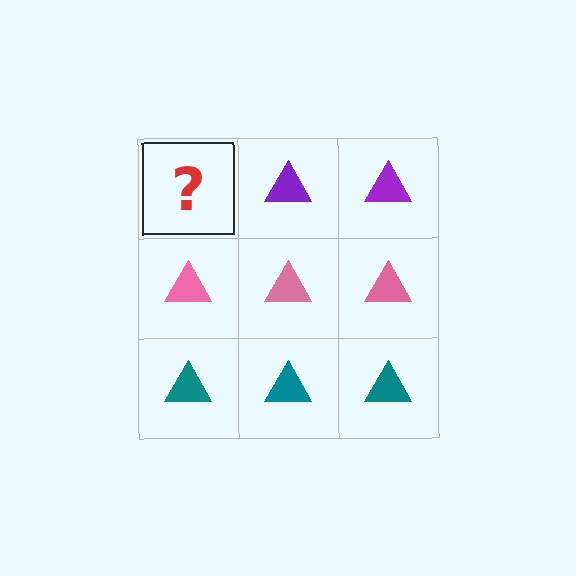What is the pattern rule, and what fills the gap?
The rule is that each row has a consistent color. The gap should be filled with a purple triangle.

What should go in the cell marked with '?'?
The missing cell should contain a purple triangle.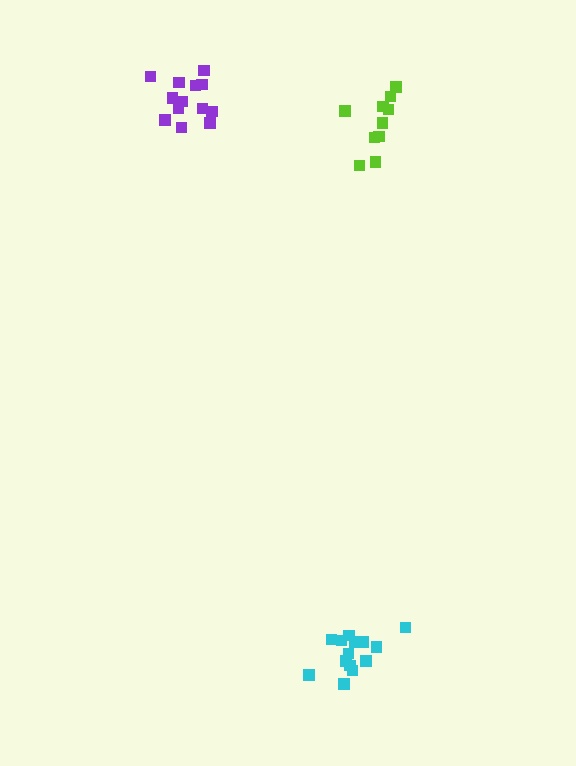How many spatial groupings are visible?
There are 3 spatial groupings.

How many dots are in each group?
Group 1: 14 dots, Group 2: 13 dots, Group 3: 10 dots (37 total).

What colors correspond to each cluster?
The clusters are colored: cyan, purple, lime.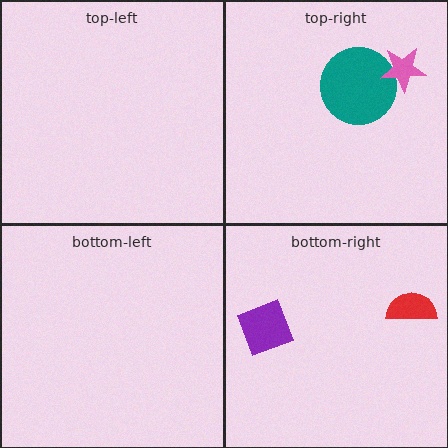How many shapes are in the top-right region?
2.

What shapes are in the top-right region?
The teal circle, the pink star.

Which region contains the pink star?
The top-right region.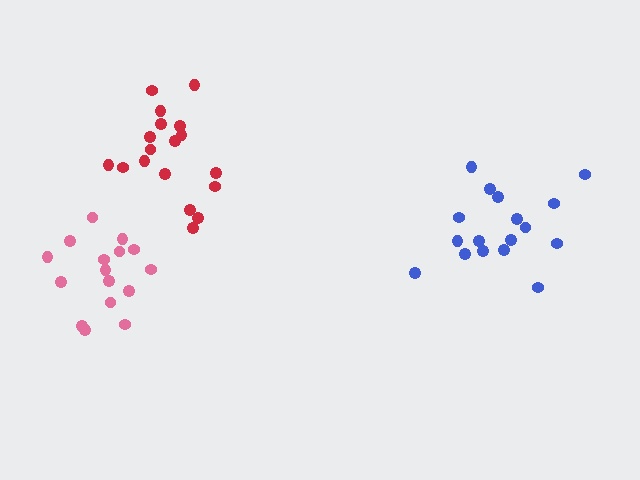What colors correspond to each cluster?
The clusters are colored: red, blue, pink.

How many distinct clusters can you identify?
There are 3 distinct clusters.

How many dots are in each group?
Group 1: 18 dots, Group 2: 17 dots, Group 3: 16 dots (51 total).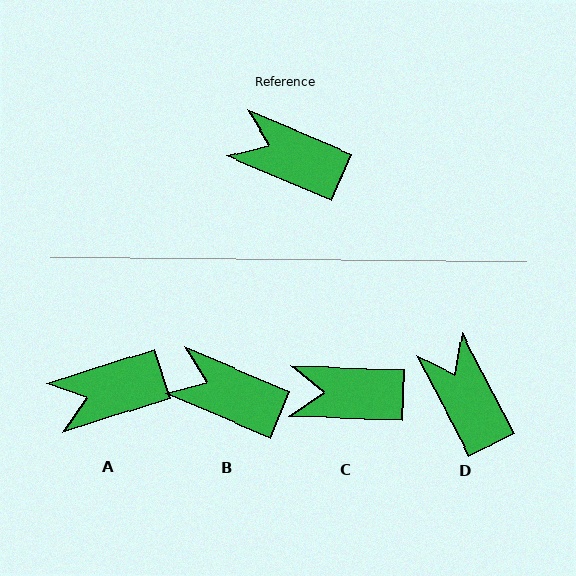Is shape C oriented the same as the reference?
No, it is off by about 21 degrees.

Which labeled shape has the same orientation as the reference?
B.